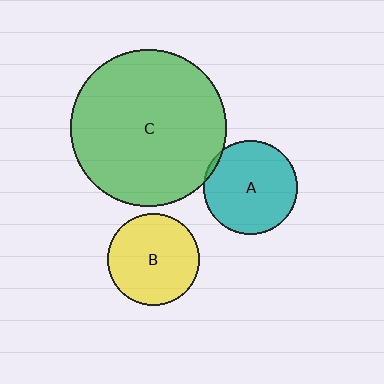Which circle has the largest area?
Circle C (green).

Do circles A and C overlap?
Yes.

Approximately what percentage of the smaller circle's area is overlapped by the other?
Approximately 5%.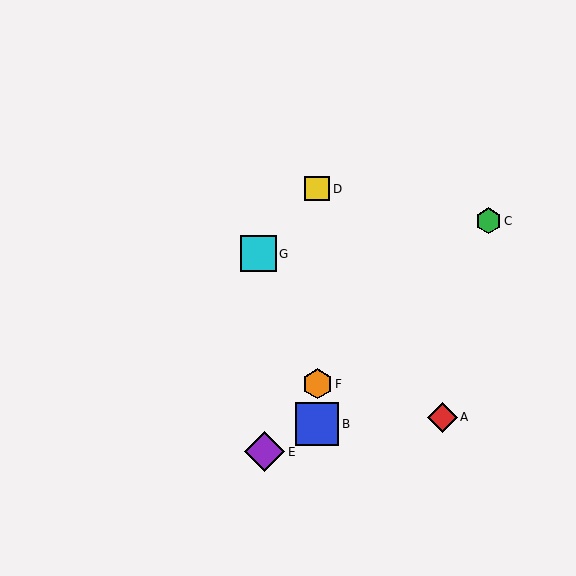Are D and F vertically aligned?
Yes, both are at x≈317.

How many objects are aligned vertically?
3 objects (B, D, F) are aligned vertically.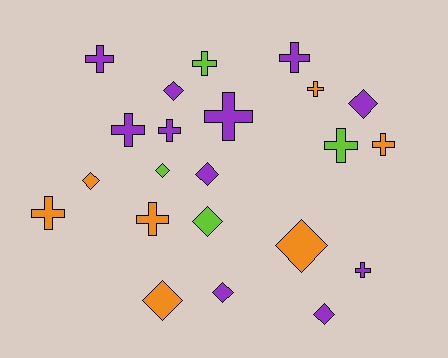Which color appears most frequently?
Purple, with 11 objects.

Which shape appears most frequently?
Cross, with 12 objects.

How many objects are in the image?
There are 22 objects.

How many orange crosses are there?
There are 4 orange crosses.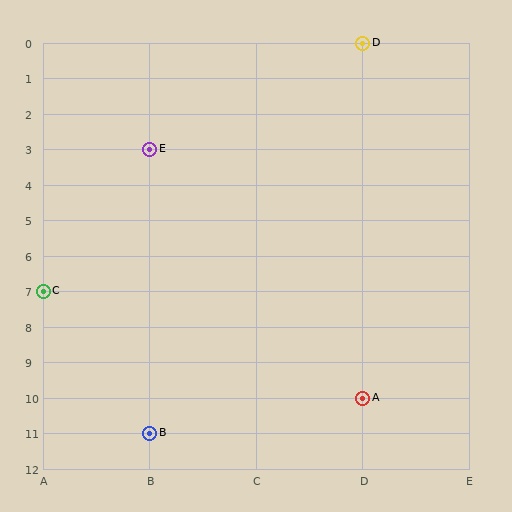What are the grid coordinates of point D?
Point D is at grid coordinates (D, 0).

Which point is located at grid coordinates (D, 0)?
Point D is at (D, 0).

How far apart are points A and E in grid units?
Points A and E are 2 columns and 7 rows apart (about 7.3 grid units diagonally).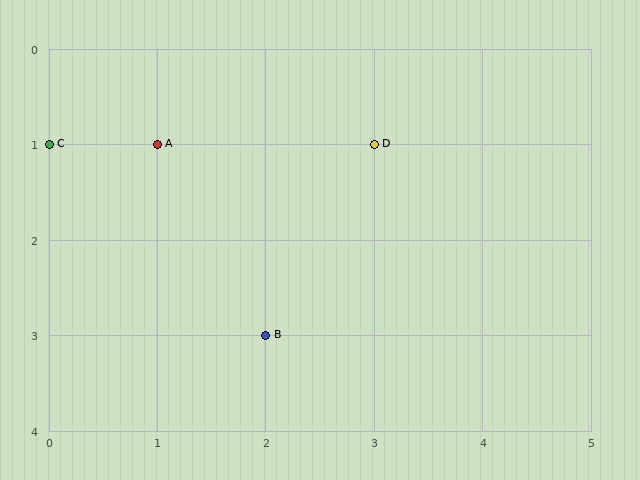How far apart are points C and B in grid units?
Points C and B are 2 columns and 2 rows apart (about 2.8 grid units diagonally).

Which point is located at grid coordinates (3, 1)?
Point D is at (3, 1).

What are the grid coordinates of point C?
Point C is at grid coordinates (0, 1).